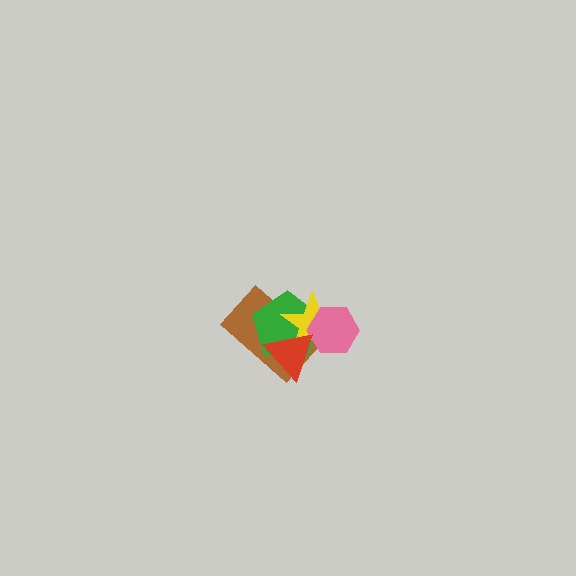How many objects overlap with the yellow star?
4 objects overlap with the yellow star.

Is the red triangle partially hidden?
No, no other shape covers it.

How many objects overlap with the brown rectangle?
4 objects overlap with the brown rectangle.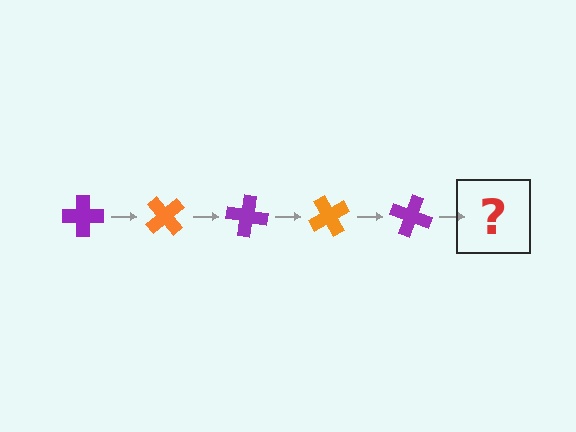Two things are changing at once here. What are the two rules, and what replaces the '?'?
The two rules are that it rotates 50 degrees each step and the color cycles through purple and orange. The '?' should be an orange cross, rotated 250 degrees from the start.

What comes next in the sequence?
The next element should be an orange cross, rotated 250 degrees from the start.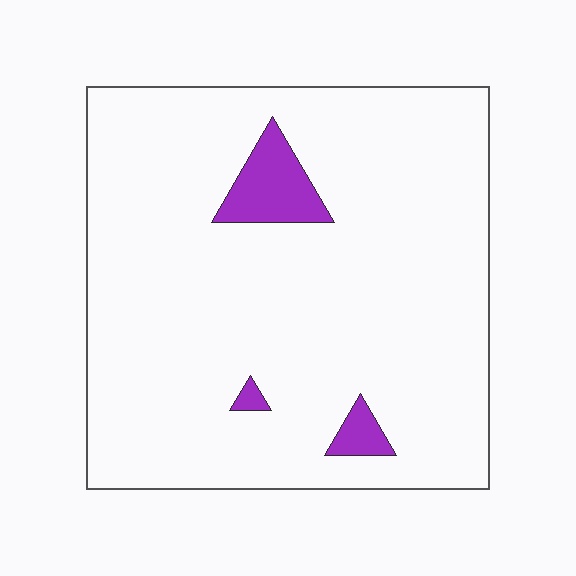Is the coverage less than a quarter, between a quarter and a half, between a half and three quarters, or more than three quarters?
Less than a quarter.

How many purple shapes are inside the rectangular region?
3.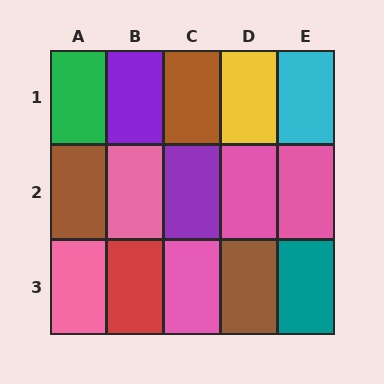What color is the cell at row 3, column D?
Brown.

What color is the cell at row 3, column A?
Pink.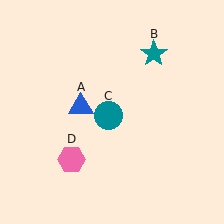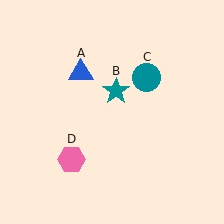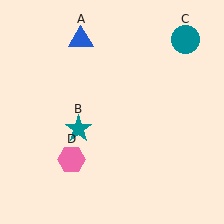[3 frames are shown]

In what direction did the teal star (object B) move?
The teal star (object B) moved down and to the left.